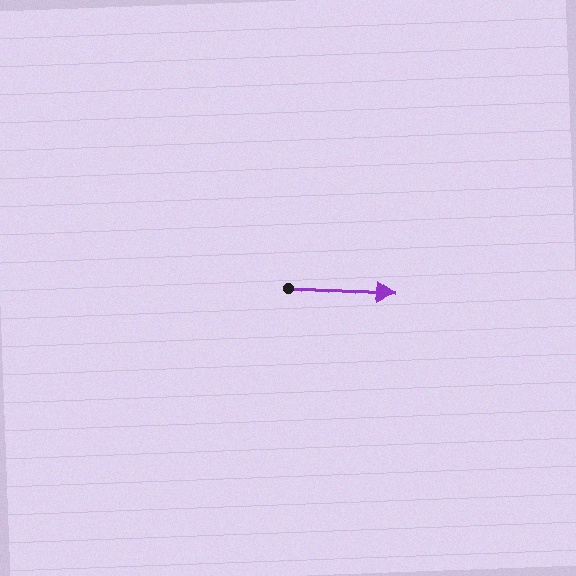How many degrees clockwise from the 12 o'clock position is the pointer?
Approximately 95 degrees.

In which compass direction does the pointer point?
East.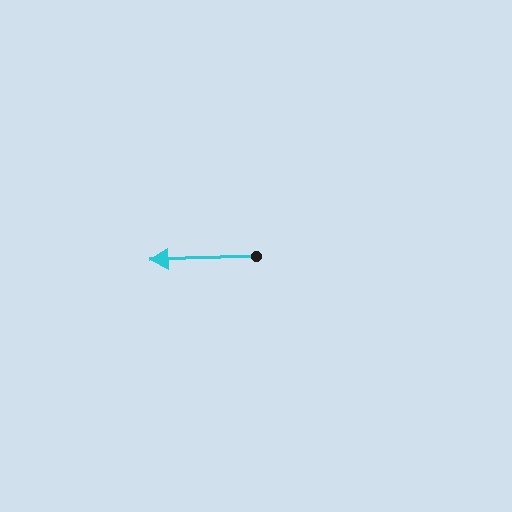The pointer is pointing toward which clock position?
Roughly 9 o'clock.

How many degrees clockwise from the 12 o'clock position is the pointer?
Approximately 268 degrees.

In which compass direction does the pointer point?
West.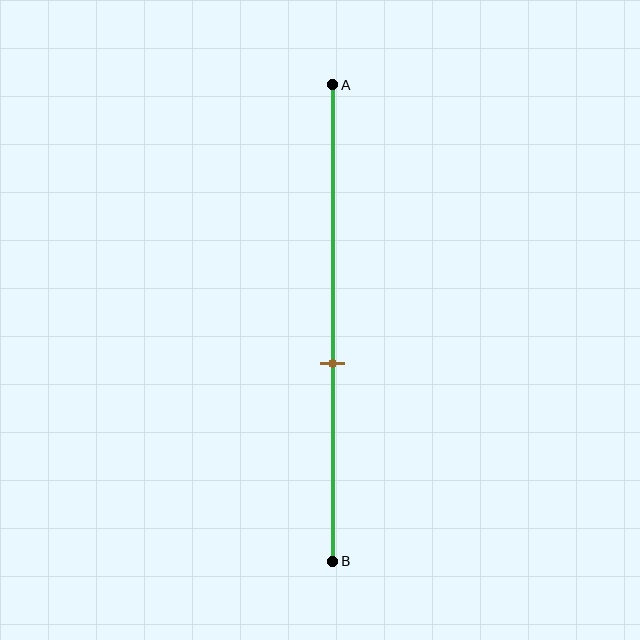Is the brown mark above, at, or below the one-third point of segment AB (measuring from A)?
The brown mark is below the one-third point of segment AB.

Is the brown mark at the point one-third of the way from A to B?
No, the mark is at about 60% from A, not at the 33% one-third point.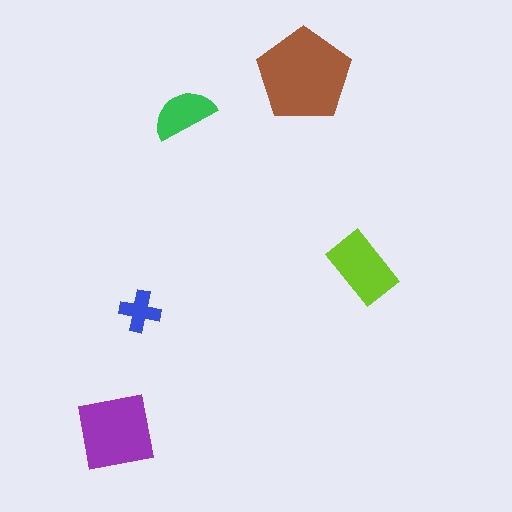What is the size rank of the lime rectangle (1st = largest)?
3rd.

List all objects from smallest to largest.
The blue cross, the green semicircle, the lime rectangle, the purple square, the brown pentagon.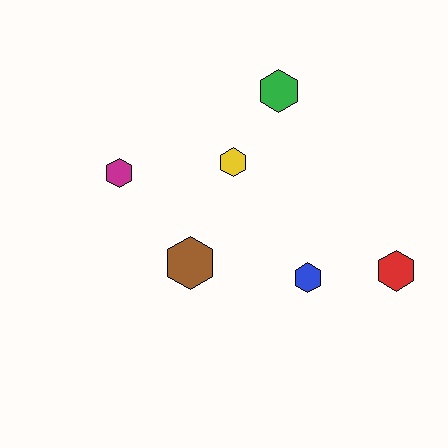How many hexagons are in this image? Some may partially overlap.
There are 6 hexagons.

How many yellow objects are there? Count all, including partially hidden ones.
There is 1 yellow object.